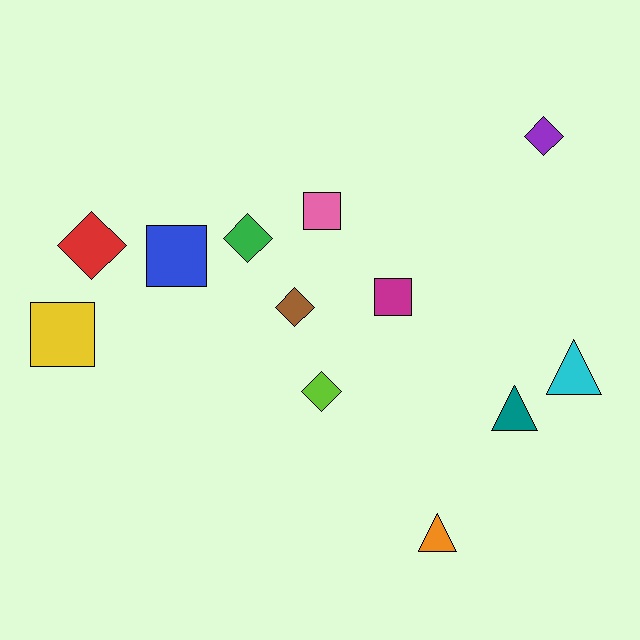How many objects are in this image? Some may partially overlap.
There are 12 objects.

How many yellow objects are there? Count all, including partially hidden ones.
There is 1 yellow object.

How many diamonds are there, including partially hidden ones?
There are 5 diamonds.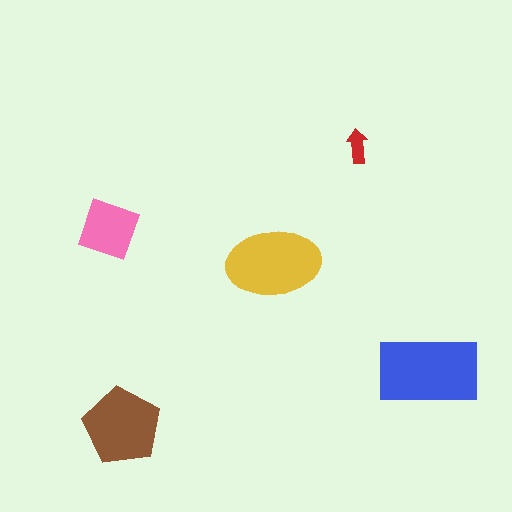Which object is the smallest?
The red arrow.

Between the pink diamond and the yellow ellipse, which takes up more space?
The yellow ellipse.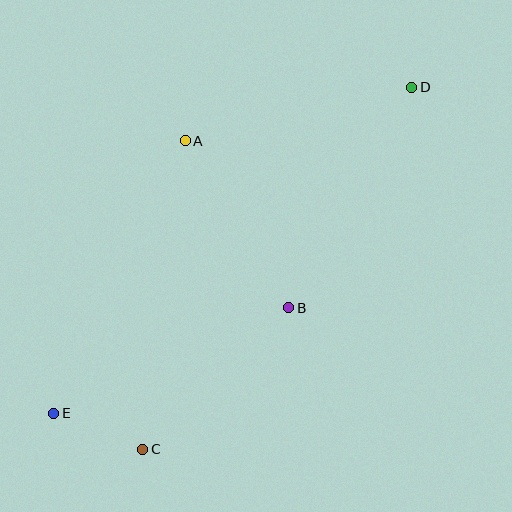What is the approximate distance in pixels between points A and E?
The distance between A and E is approximately 303 pixels.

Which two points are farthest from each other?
Points D and E are farthest from each other.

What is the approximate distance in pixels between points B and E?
The distance between B and E is approximately 258 pixels.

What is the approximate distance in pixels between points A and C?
The distance between A and C is approximately 311 pixels.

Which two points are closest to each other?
Points C and E are closest to each other.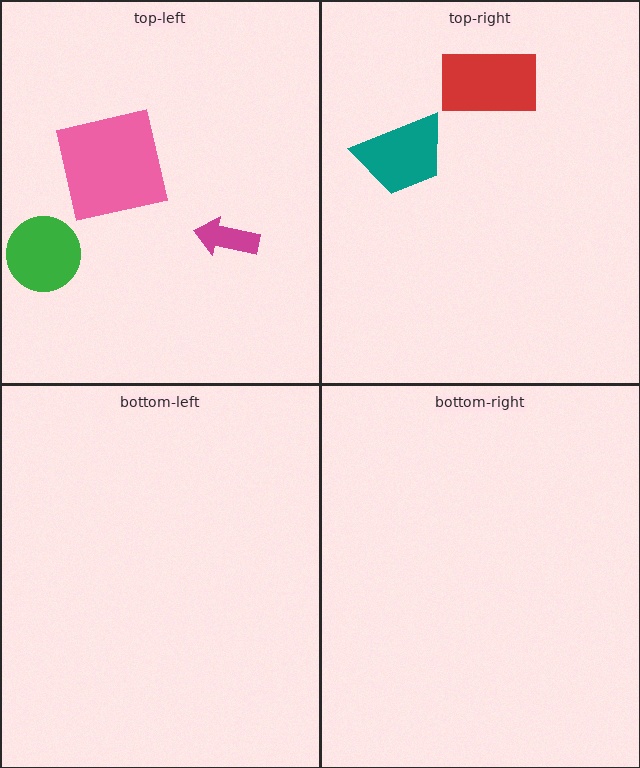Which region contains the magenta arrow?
The top-left region.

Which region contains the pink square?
The top-left region.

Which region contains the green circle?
The top-left region.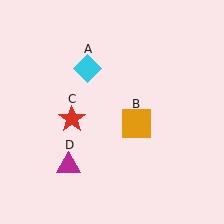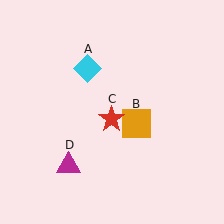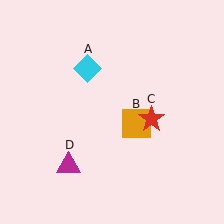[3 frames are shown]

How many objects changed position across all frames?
1 object changed position: red star (object C).